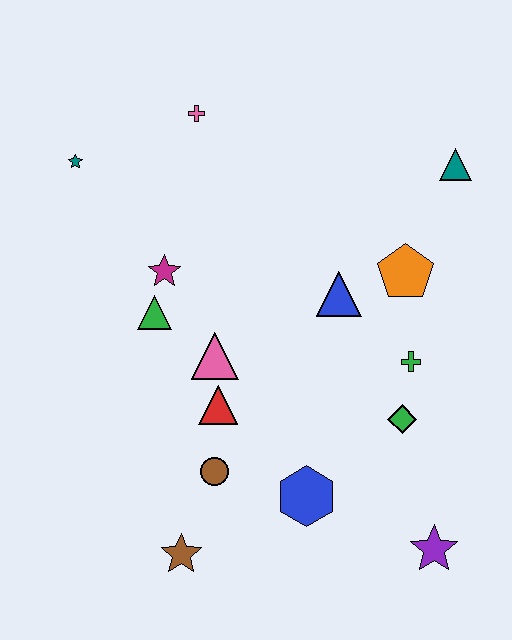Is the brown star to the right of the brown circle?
No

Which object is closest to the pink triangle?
The red triangle is closest to the pink triangle.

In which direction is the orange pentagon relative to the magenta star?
The orange pentagon is to the right of the magenta star.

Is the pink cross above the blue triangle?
Yes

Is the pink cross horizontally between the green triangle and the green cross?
Yes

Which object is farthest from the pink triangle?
The teal triangle is farthest from the pink triangle.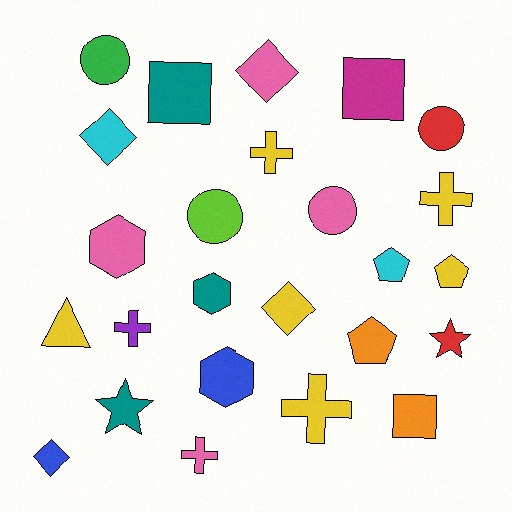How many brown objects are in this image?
There are no brown objects.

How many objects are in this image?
There are 25 objects.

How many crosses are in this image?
There are 5 crosses.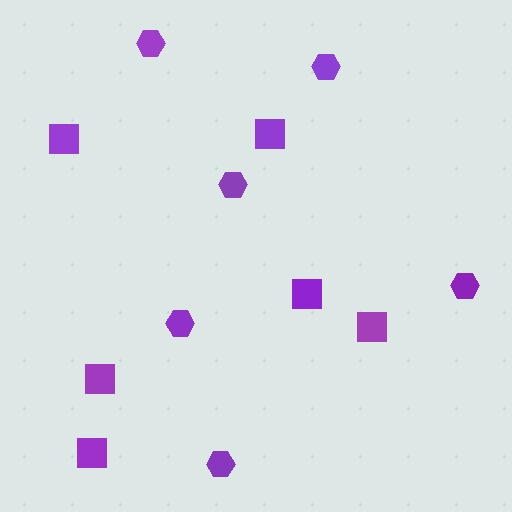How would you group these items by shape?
There are 2 groups: one group of hexagons (6) and one group of squares (6).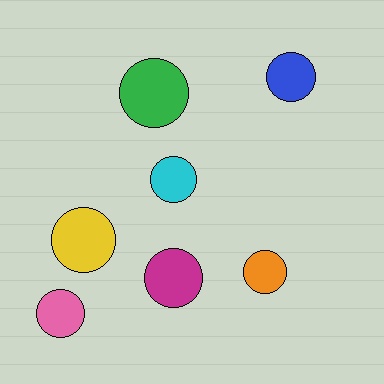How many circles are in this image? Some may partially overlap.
There are 7 circles.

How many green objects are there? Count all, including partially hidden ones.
There is 1 green object.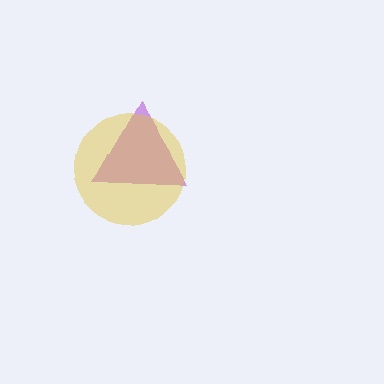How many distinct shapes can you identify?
There are 2 distinct shapes: a purple triangle, a yellow circle.